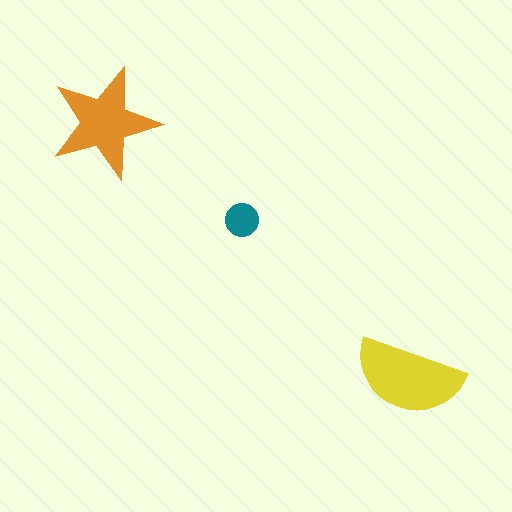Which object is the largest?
The yellow semicircle.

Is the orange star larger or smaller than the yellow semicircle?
Smaller.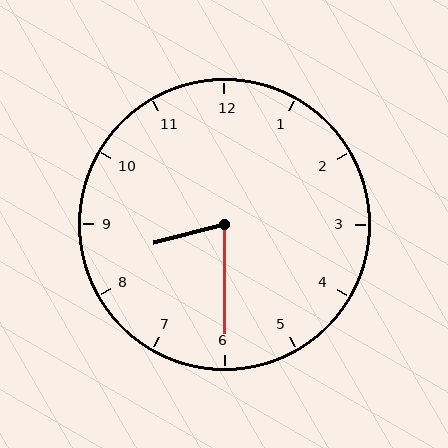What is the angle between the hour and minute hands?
Approximately 75 degrees.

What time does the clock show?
8:30.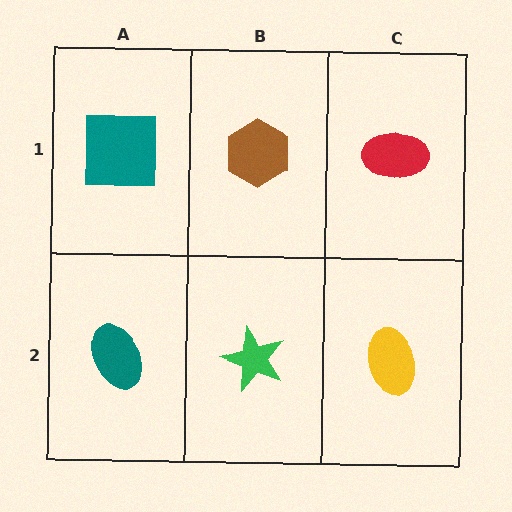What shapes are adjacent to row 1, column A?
A teal ellipse (row 2, column A), a brown hexagon (row 1, column B).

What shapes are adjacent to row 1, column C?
A yellow ellipse (row 2, column C), a brown hexagon (row 1, column B).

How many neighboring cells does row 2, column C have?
2.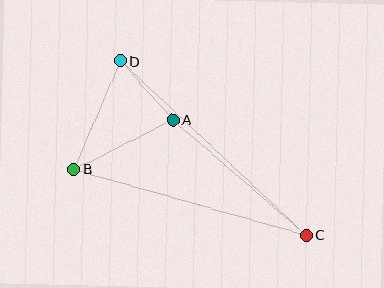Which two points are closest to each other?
Points A and D are closest to each other.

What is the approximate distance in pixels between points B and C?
The distance between B and C is approximately 241 pixels.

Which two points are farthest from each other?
Points C and D are farthest from each other.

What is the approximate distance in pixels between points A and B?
The distance between A and B is approximately 111 pixels.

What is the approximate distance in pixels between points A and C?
The distance between A and C is approximately 176 pixels.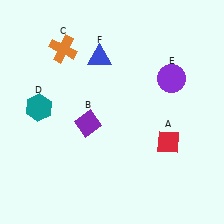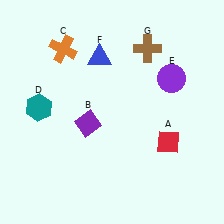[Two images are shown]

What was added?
A brown cross (G) was added in Image 2.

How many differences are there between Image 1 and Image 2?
There is 1 difference between the two images.